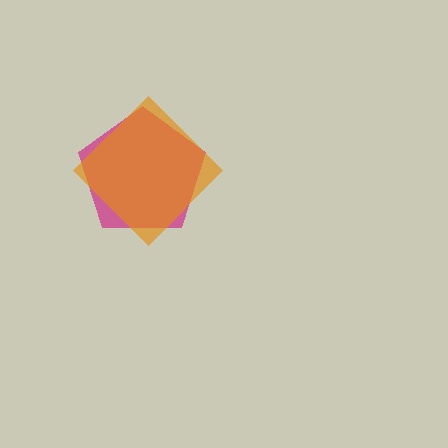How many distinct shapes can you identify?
There are 2 distinct shapes: a magenta pentagon, an orange diamond.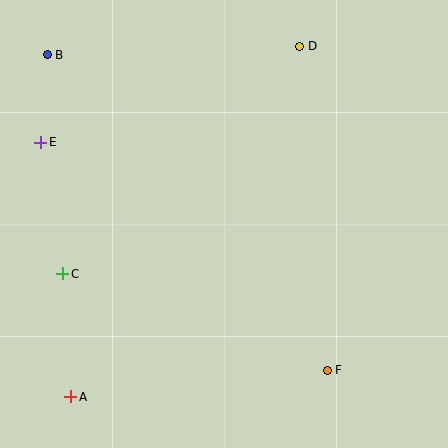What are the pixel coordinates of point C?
Point C is at (63, 274).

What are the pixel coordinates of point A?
Point A is at (71, 397).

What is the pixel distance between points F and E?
The distance between F and E is 366 pixels.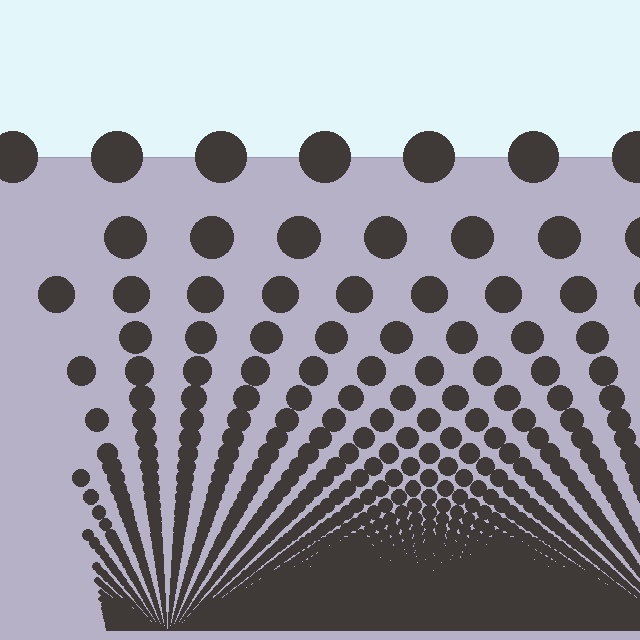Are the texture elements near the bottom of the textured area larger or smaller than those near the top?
Smaller. The gradient is inverted — elements near the bottom are smaller and denser.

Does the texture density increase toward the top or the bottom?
Density increases toward the bottom.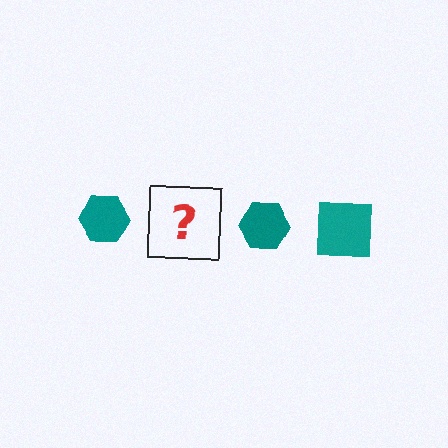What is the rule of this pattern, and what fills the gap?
The rule is that the pattern cycles through hexagon, square shapes in teal. The gap should be filled with a teal square.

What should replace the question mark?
The question mark should be replaced with a teal square.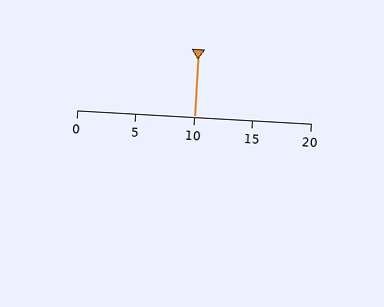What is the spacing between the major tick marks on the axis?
The major ticks are spaced 5 apart.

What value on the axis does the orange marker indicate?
The marker indicates approximately 10.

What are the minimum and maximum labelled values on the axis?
The axis runs from 0 to 20.